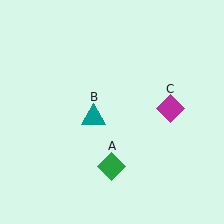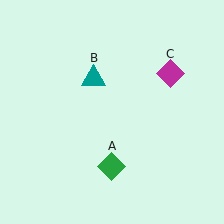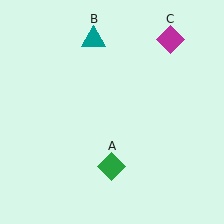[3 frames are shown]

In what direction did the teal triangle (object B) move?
The teal triangle (object B) moved up.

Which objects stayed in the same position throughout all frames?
Green diamond (object A) remained stationary.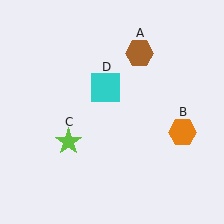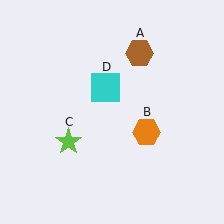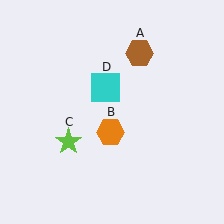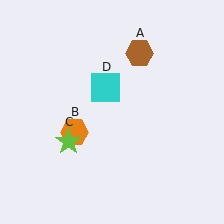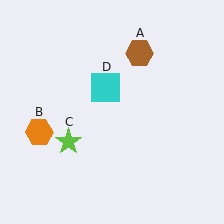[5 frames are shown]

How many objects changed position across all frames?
1 object changed position: orange hexagon (object B).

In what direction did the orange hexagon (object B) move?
The orange hexagon (object B) moved left.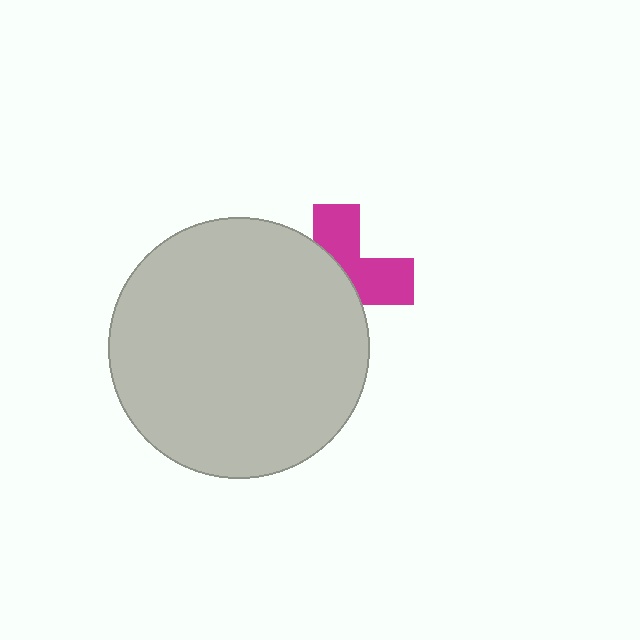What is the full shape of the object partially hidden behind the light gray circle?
The partially hidden object is a magenta cross.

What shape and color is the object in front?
The object in front is a light gray circle.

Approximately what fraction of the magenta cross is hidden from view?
Roughly 57% of the magenta cross is hidden behind the light gray circle.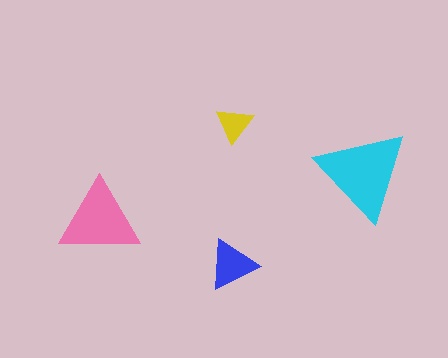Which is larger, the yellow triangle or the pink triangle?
The pink one.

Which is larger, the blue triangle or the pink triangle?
The pink one.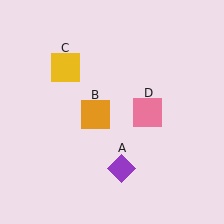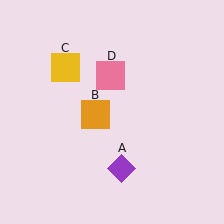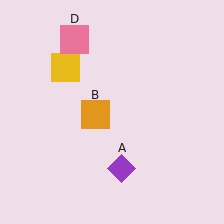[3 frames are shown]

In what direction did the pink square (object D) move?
The pink square (object D) moved up and to the left.